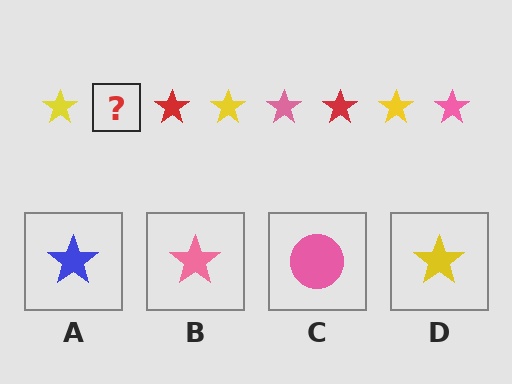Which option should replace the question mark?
Option B.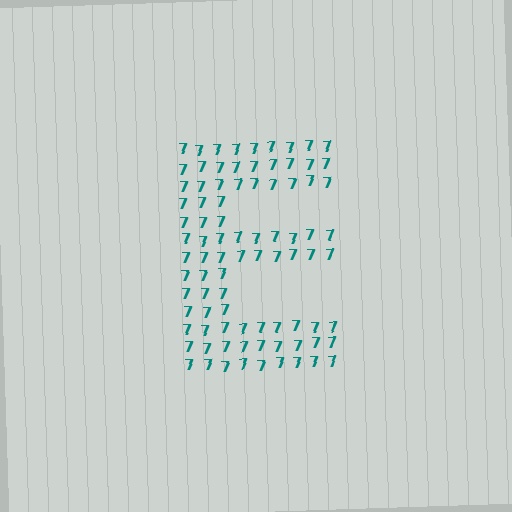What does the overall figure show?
The overall figure shows the letter E.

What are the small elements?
The small elements are digit 7's.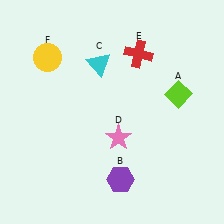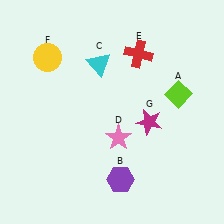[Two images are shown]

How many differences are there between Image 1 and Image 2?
There is 1 difference between the two images.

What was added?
A magenta star (G) was added in Image 2.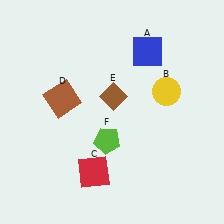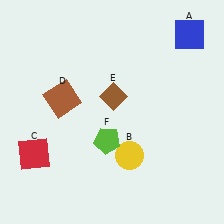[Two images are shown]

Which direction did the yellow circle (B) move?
The yellow circle (B) moved down.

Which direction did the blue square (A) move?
The blue square (A) moved right.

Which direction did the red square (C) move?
The red square (C) moved left.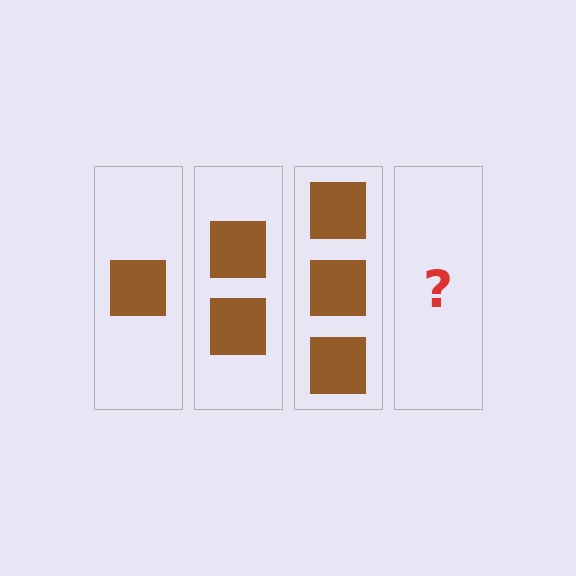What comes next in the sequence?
The next element should be 4 squares.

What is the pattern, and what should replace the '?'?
The pattern is that each step adds one more square. The '?' should be 4 squares.